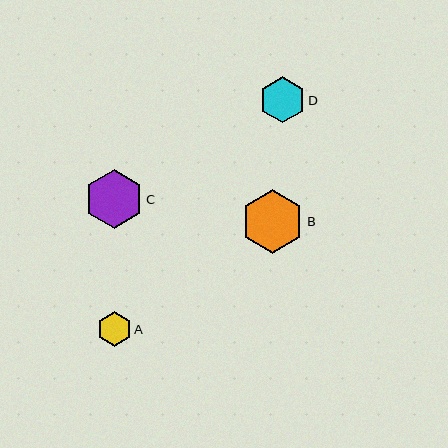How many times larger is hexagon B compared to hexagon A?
Hexagon B is approximately 1.8 times the size of hexagon A.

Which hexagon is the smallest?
Hexagon A is the smallest with a size of approximately 34 pixels.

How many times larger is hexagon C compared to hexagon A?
Hexagon C is approximately 1.7 times the size of hexagon A.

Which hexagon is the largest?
Hexagon B is the largest with a size of approximately 63 pixels.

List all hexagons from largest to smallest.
From largest to smallest: B, C, D, A.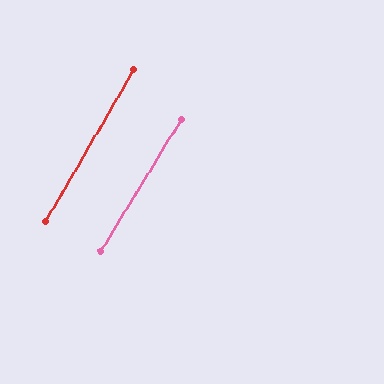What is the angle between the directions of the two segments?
Approximately 1 degree.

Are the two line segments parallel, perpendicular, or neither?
Parallel — their directions differ by only 1.2°.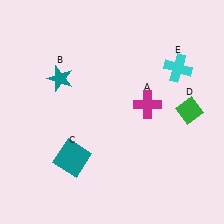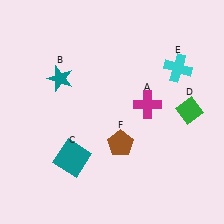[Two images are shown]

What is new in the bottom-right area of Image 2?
A brown pentagon (F) was added in the bottom-right area of Image 2.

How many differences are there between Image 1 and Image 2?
There is 1 difference between the two images.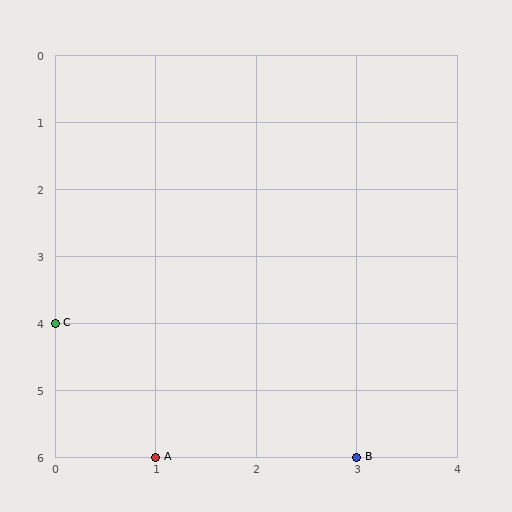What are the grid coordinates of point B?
Point B is at grid coordinates (3, 6).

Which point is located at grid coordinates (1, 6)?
Point A is at (1, 6).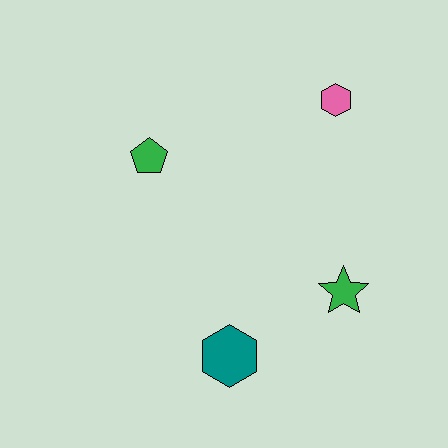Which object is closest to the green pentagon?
The pink hexagon is closest to the green pentagon.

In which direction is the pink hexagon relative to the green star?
The pink hexagon is above the green star.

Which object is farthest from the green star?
The green pentagon is farthest from the green star.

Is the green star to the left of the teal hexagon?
No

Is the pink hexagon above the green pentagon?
Yes